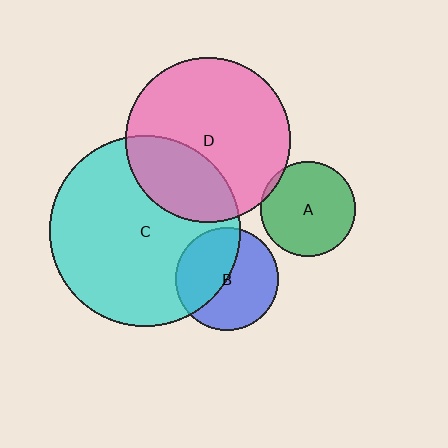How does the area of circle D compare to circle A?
Approximately 3.0 times.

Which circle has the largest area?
Circle C (cyan).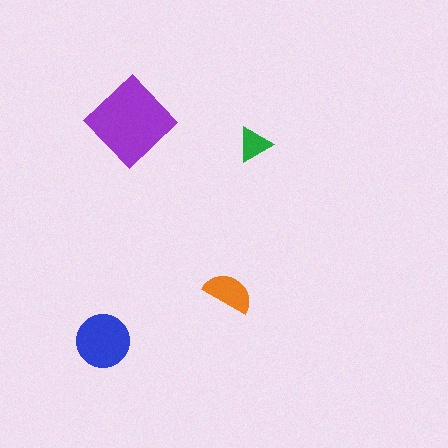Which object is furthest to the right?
The green triangle is rightmost.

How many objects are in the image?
There are 4 objects in the image.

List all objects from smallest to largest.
The green triangle, the orange semicircle, the blue circle, the purple diamond.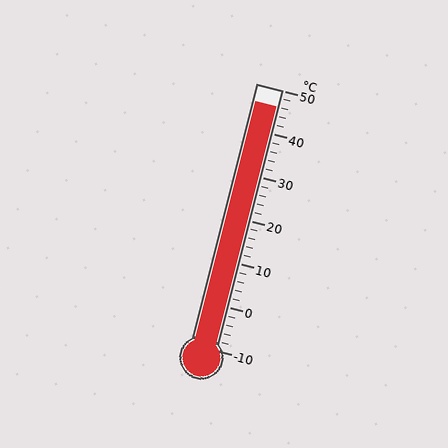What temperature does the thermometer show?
The thermometer shows approximately 46°C.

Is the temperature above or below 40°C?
The temperature is above 40°C.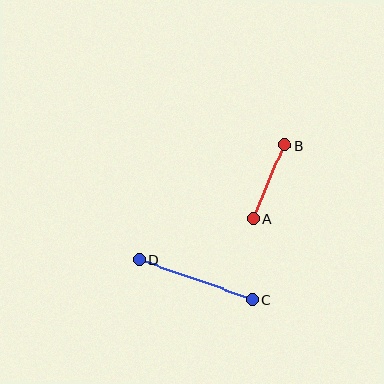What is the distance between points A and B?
The distance is approximately 80 pixels.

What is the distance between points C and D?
The distance is approximately 120 pixels.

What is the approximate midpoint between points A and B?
The midpoint is at approximately (269, 182) pixels.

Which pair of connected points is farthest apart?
Points C and D are farthest apart.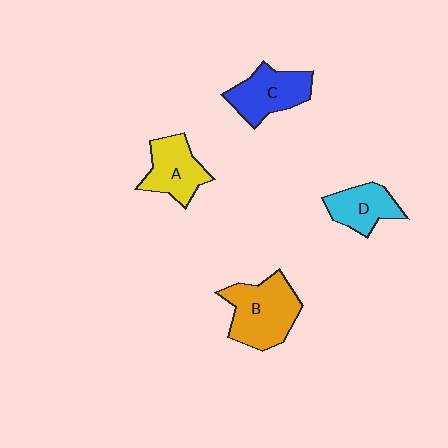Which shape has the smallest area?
Shape D (cyan).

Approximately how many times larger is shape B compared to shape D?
Approximately 1.6 times.